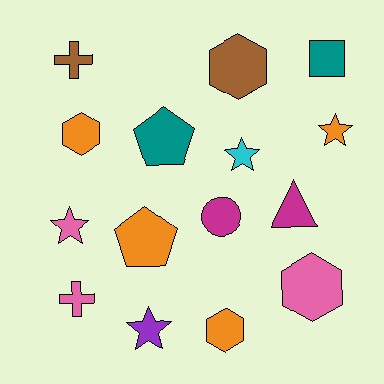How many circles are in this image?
There is 1 circle.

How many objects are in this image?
There are 15 objects.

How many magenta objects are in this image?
There are 2 magenta objects.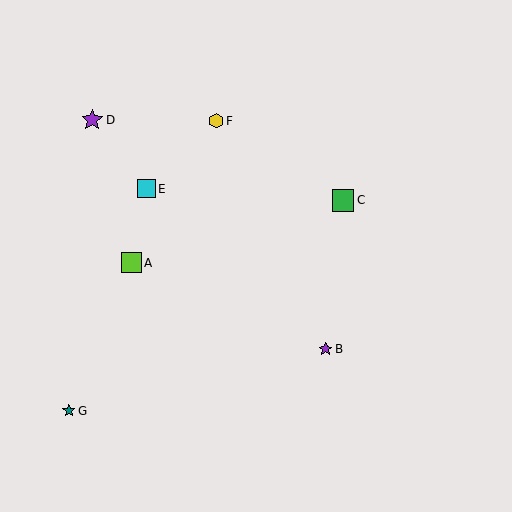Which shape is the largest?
The green square (labeled C) is the largest.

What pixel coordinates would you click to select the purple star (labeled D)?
Click at (92, 120) to select the purple star D.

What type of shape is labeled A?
Shape A is a lime square.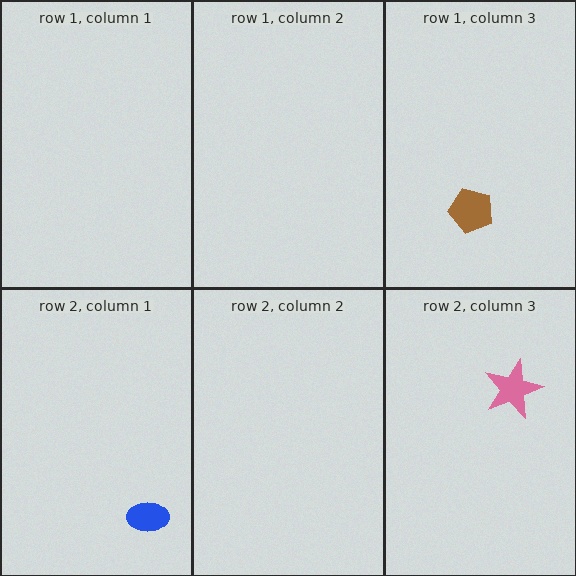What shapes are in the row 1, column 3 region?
The brown pentagon.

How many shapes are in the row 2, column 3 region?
1.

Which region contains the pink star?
The row 2, column 3 region.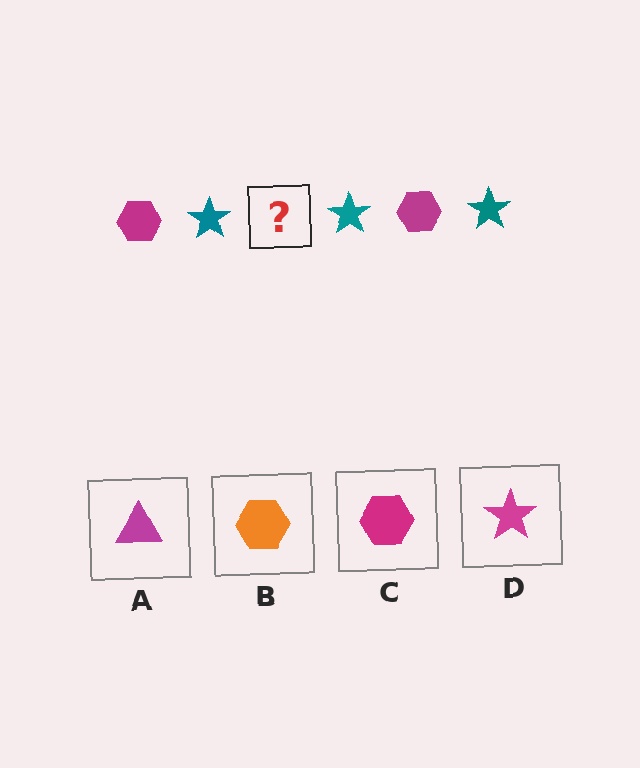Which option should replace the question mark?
Option C.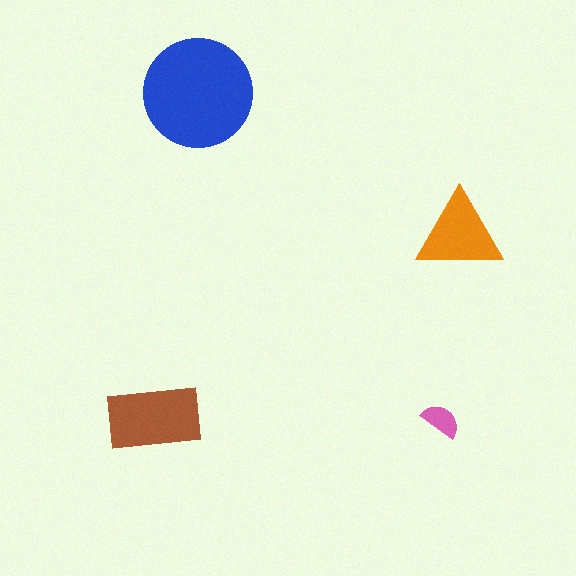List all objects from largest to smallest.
The blue circle, the brown rectangle, the orange triangle, the pink semicircle.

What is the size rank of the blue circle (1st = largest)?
1st.